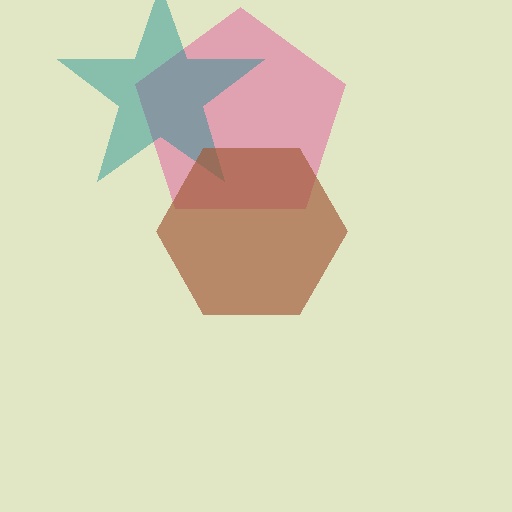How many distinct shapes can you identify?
There are 3 distinct shapes: a pink pentagon, a teal star, a brown hexagon.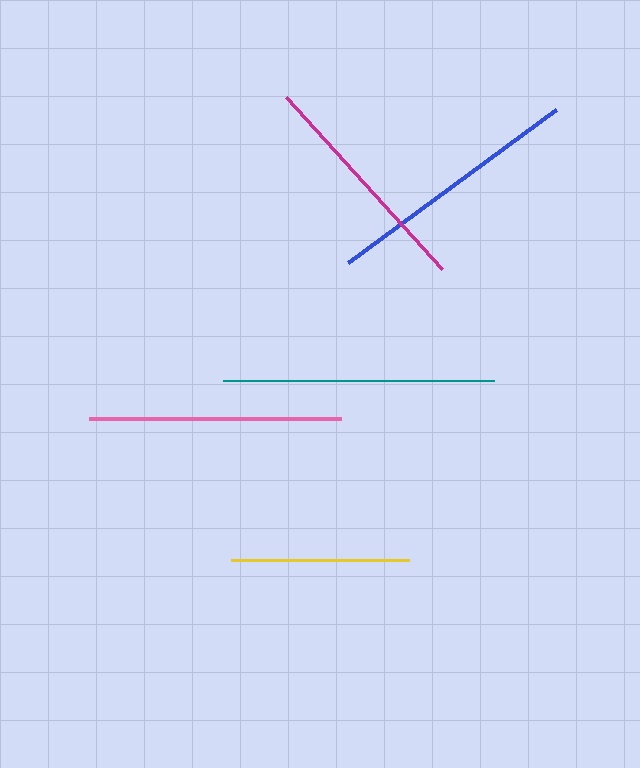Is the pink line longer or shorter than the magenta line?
The pink line is longer than the magenta line.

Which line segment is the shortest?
The yellow line is the shortest at approximately 178 pixels.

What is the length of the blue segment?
The blue segment is approximately 258 pixels long.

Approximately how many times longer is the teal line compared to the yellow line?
The teal line is approximately 1.5 times the length of the yellow line.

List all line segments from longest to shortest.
From longest to shortest: teal, blue, pink, magenta, yellow.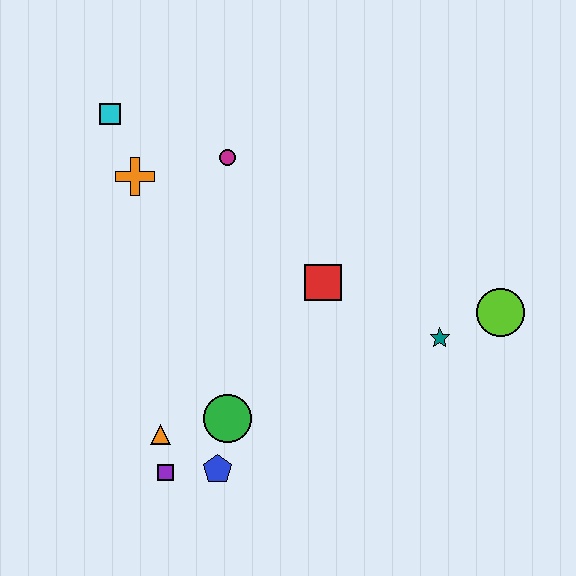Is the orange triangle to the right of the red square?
No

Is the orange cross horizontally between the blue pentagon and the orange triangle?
No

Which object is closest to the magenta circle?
The orange cross is closest to the magenta circle.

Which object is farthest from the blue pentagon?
The cyan square is farthest from the blue pentagon.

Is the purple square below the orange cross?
Yes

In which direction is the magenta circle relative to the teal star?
The magenta circle is to the left of the teal star.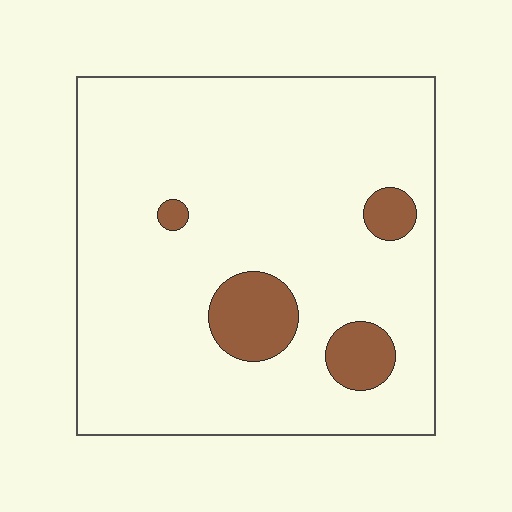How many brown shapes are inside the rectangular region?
4.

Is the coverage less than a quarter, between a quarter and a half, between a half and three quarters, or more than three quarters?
Less than a quarter.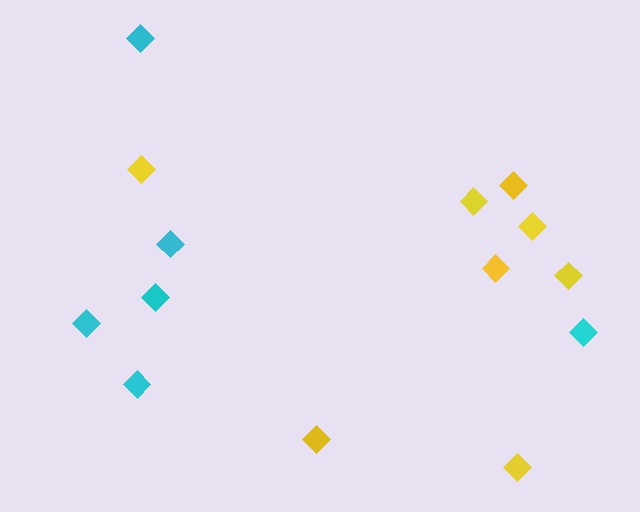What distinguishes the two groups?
There are 2 groups: one group of cyan diamonds (6) and one group of yellow diamonds (8).